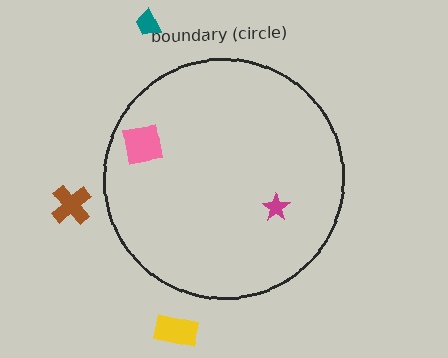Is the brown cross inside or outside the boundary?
Outside.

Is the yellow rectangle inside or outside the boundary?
Outside.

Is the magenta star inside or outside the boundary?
Inside.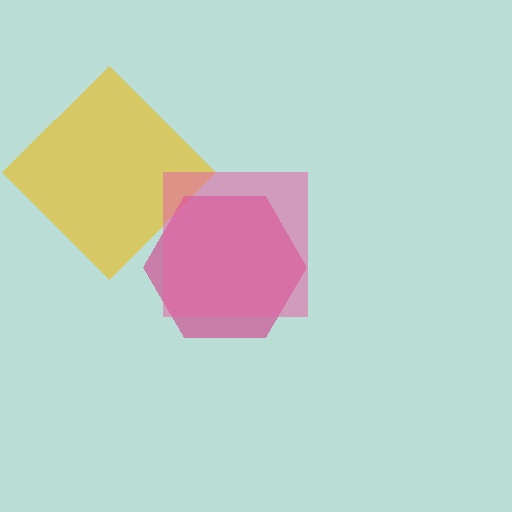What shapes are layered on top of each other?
The layered shapes are: a yellow diamond, a magenta hexagon, a pink square.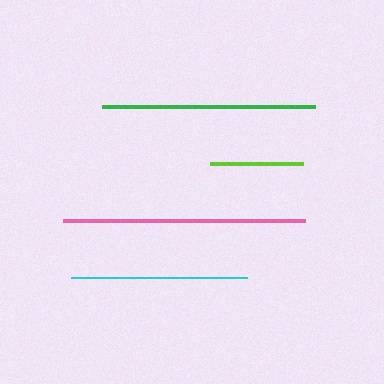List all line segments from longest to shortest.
From longest to shortest: pink, green, cyan, lime.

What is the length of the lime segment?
The lime segment is approximately 93 pixels long.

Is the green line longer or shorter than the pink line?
The pink line is longer than the green line.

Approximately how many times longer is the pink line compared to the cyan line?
The pink line is approximately 1.4 times the length of the cyan line.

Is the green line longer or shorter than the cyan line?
The green line is longer than the cyan line.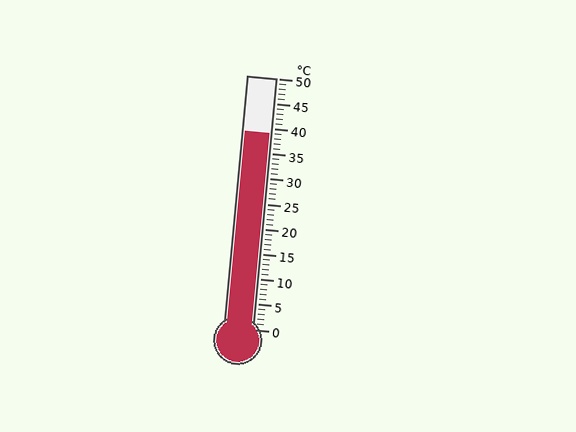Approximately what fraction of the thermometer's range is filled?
The thermometer is filled to approximately 80% of its range.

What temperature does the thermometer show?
The thermometer shows approximately 39°C.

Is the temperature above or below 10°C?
The temperature is above 10°C.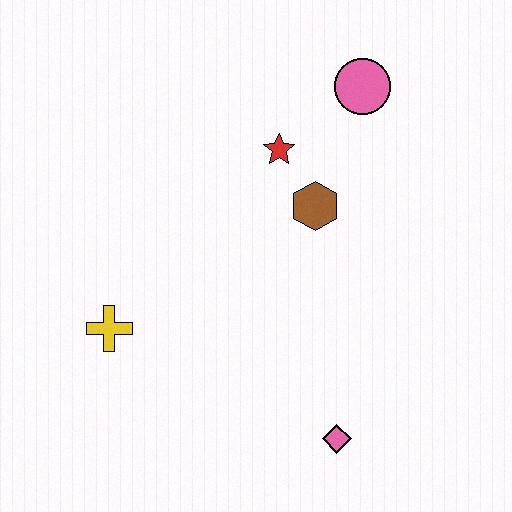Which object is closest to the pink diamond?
The brown hexagon is closest to the pink diamond.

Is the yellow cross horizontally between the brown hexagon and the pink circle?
No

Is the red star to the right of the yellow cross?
Yes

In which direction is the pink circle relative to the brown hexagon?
The pink circle is above the brown hexagon.